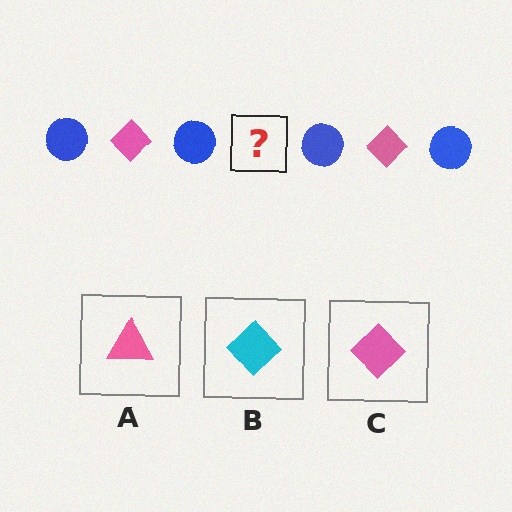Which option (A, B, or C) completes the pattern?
C.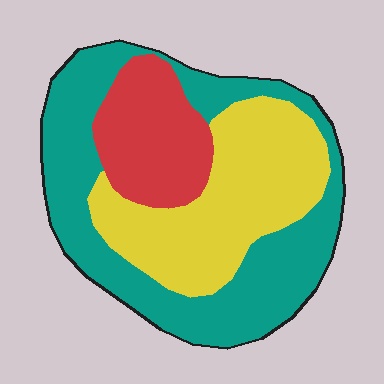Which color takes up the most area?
Teal, at roughly 45%.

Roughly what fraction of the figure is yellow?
Yellow takes up about one third (1/3) of the figure.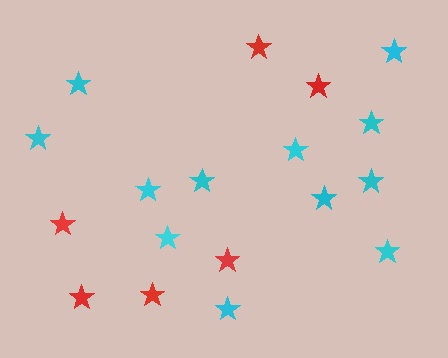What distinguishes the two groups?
There are 2 groups: one group of red stars (6) and one group of cyan stars (12).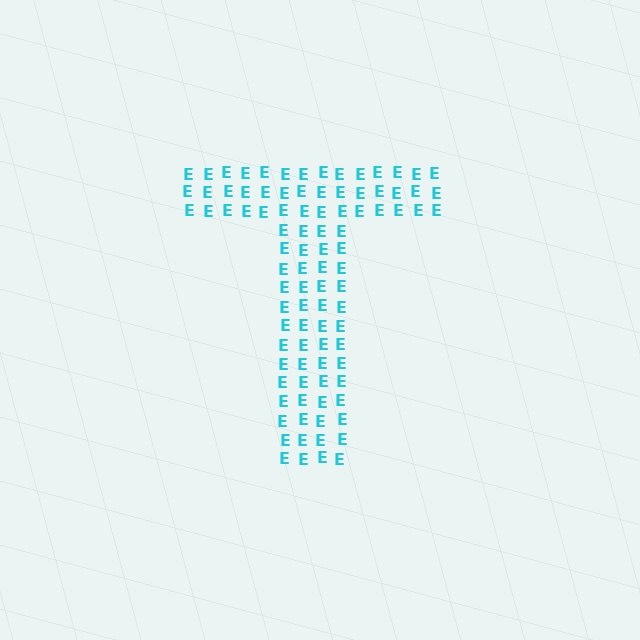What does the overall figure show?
The overall figure shows the letter T.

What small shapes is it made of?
It is made of small letter E's.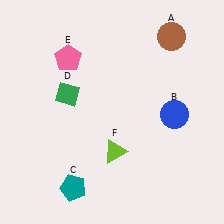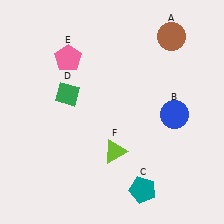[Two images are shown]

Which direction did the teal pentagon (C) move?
The teal pentagon (C) moved right.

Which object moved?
The teal pentagon (C) moved right.